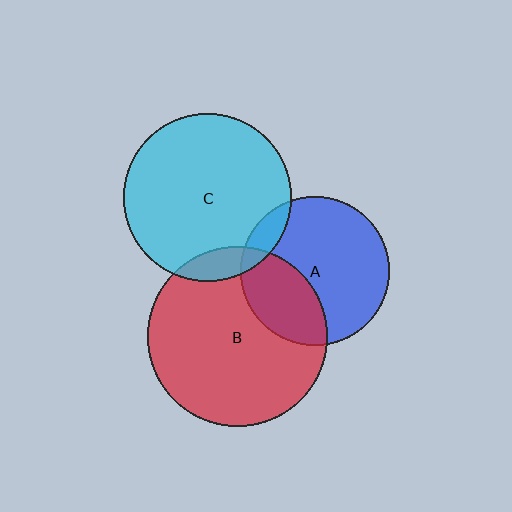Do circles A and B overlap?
Yes.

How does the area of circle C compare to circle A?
Approximately 1.3 times.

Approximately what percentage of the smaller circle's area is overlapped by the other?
Approximately 30%.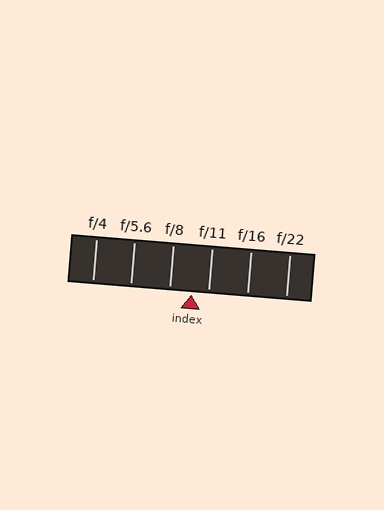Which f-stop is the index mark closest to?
The index mark is closest to f/11.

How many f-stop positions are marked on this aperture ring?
There are 6 f-stop positions marked.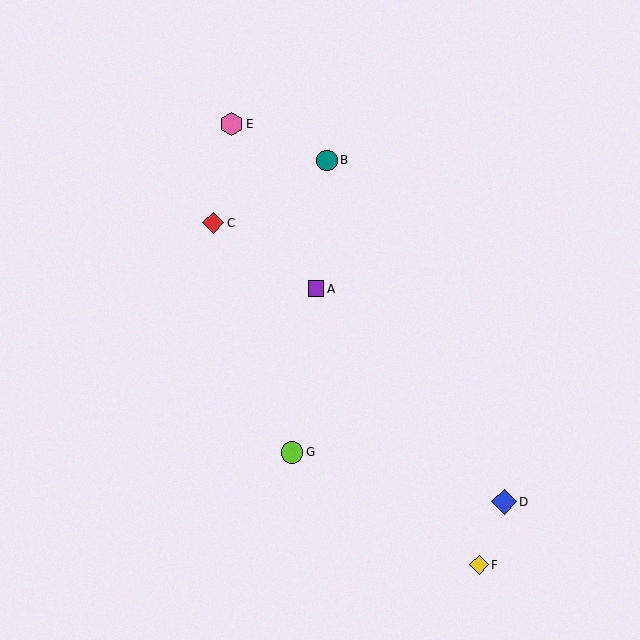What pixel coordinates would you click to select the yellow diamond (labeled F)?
Click at (479, 565) to select the yellow diamond F.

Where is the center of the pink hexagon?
The center of the pink hexagon is at (232, 124).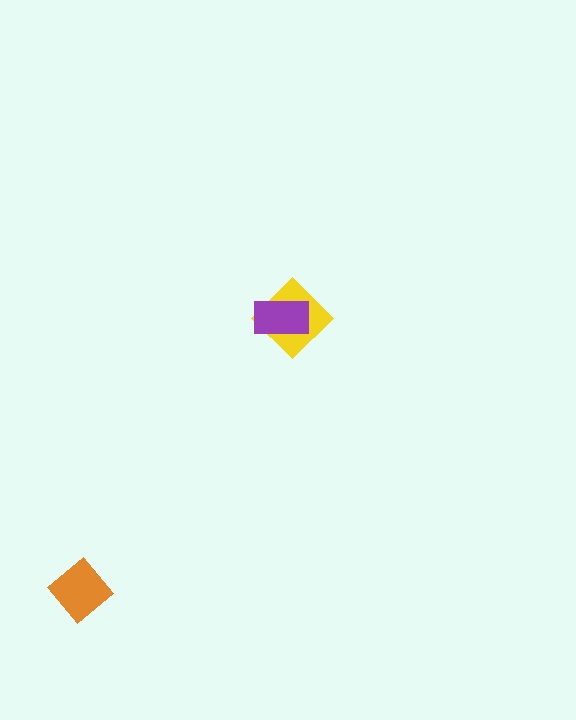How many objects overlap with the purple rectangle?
1 object overlaps with the purple rectangle.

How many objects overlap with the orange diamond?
0 objects overlap with the orange diamond.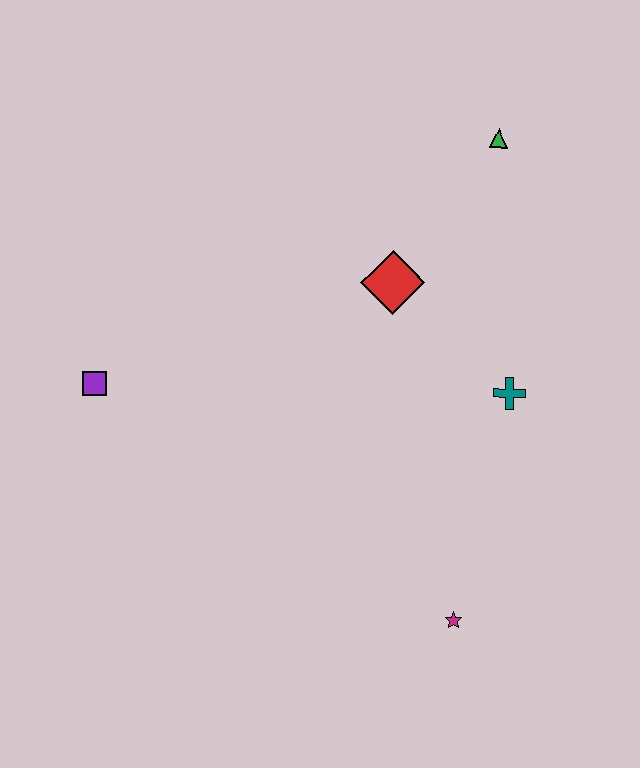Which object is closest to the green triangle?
The red diamond is closest to the green triangle.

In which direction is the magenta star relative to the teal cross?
The magenta star is below the teal cross.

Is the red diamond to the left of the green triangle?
Yes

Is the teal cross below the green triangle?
Yes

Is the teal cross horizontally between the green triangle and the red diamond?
No